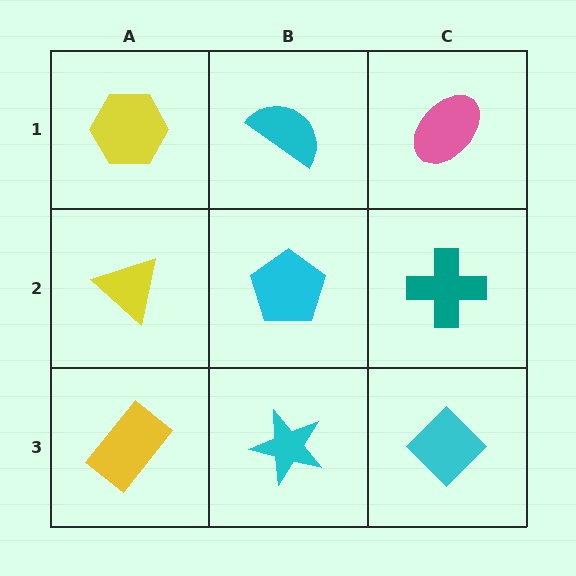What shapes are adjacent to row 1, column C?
A teal cross (row 2, column C), a cyan semicircle (row 1, column B).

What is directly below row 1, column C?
A teal cross.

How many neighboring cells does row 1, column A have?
2.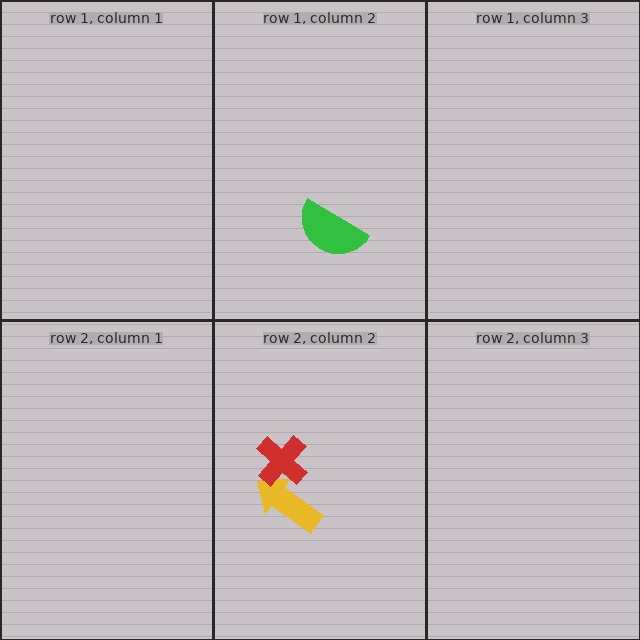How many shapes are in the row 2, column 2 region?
2.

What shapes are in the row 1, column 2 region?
The green semicircle.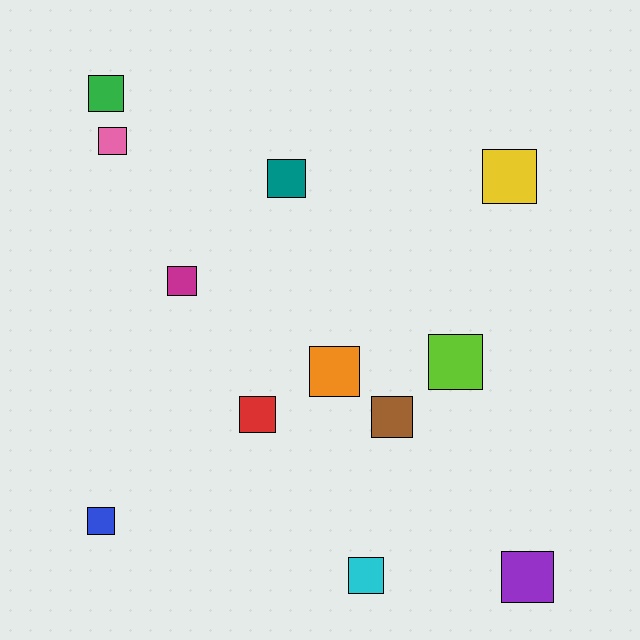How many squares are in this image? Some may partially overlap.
There are 12 squares.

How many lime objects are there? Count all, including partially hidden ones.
There is 1 lime object.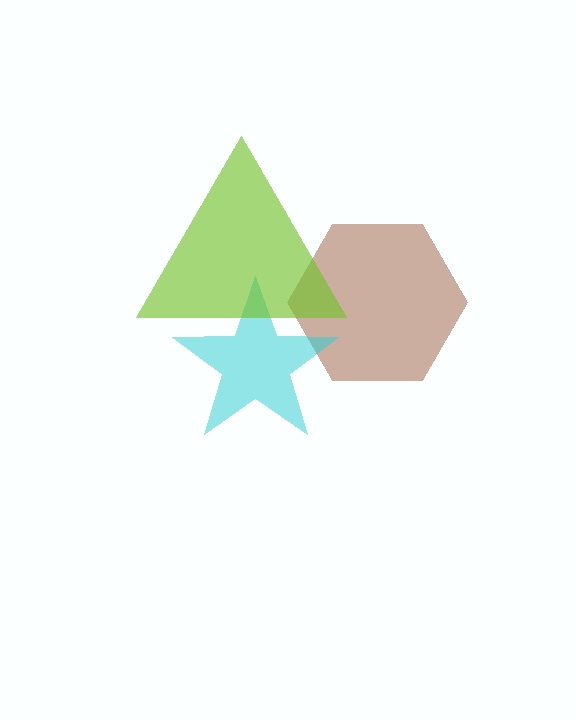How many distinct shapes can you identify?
There are 3 distinct shapes: a brown hexagon, a cyan star, a lime triangle.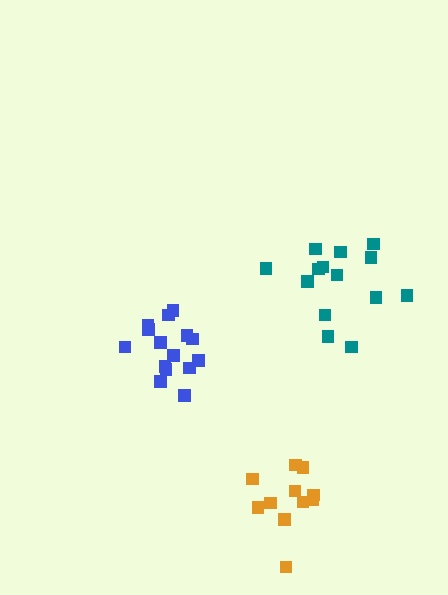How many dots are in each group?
Group 1: 14 dots, Group 2: 15 dots, Group 3: 11 dots (40 total).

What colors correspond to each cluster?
The clusters are colored: teal, blue, orange.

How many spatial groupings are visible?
There are 3 spatial groupings.